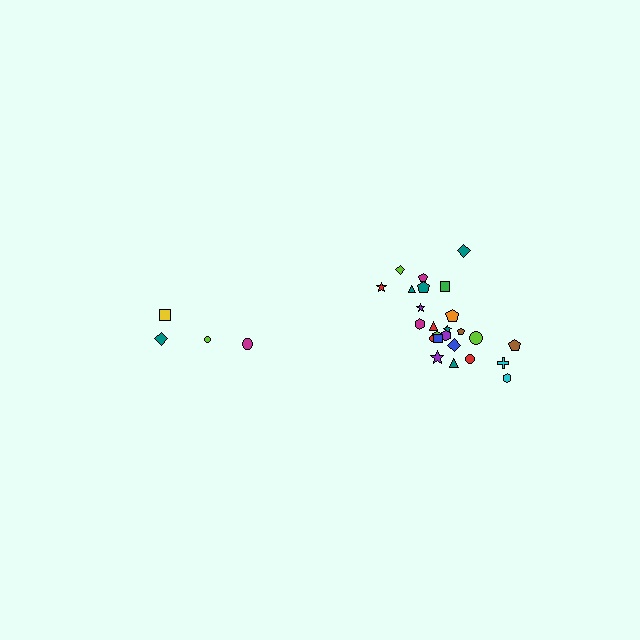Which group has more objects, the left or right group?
The right group.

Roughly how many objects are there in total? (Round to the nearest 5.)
Roughly 30 objects in total.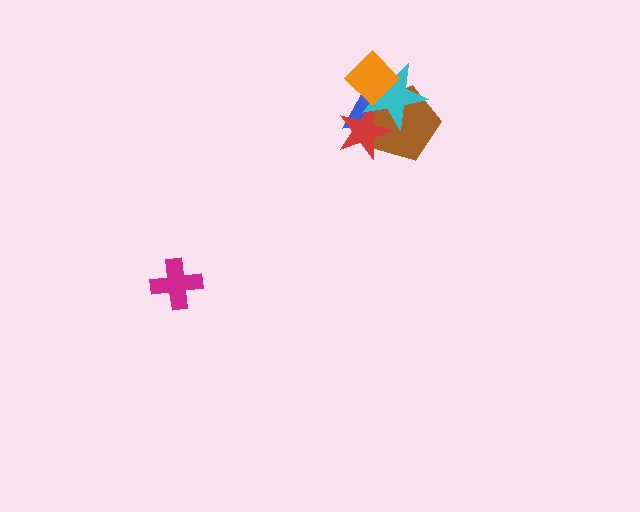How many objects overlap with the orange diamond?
3 objects overlap with the orange diamond.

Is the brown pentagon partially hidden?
Yes, it is partially covered by another shape.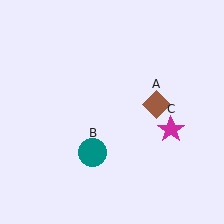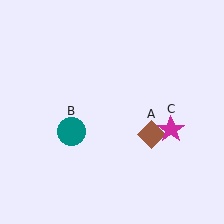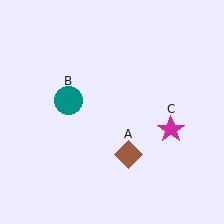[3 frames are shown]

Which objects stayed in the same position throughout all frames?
Magenta star (object C) remained stationary.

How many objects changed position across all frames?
2 objects changed position: brown diamond (object A), teal circle (object B).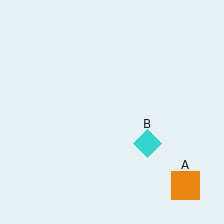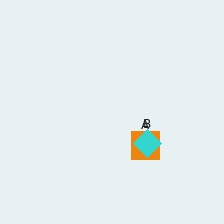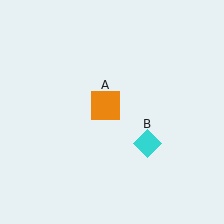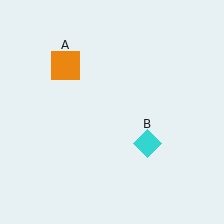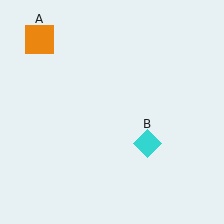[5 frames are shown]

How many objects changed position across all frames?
1 object changed position: orange square (object A).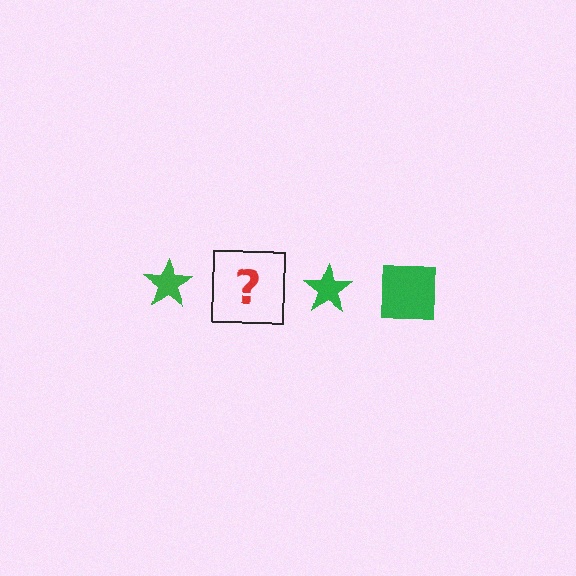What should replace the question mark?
The question mark should be replaced with a green square.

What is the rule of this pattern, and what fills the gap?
The rule is that the pattern cycles through star, square shapes in green. The gap should be filled with a green square.